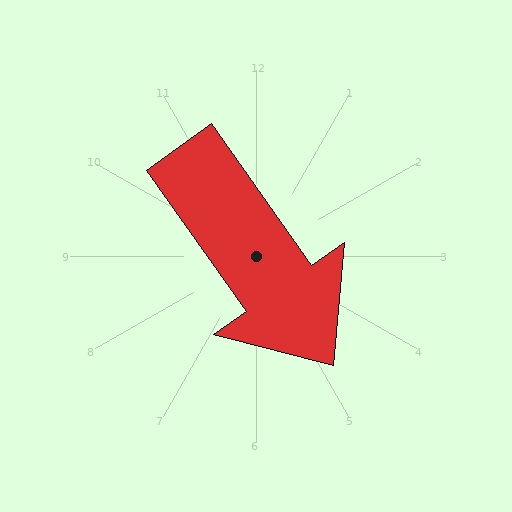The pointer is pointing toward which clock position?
Roughly 5 o'clock.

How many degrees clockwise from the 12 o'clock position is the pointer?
Approximately 145 degrees.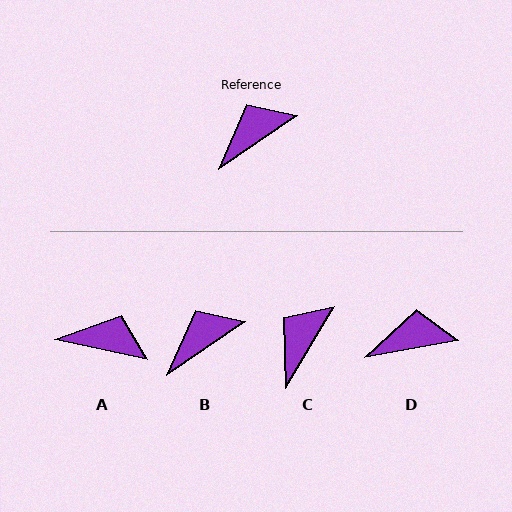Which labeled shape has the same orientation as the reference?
B.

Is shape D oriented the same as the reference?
No, it is off by about 24 degrees.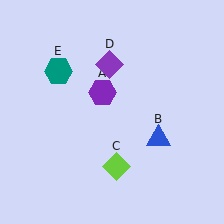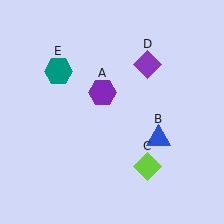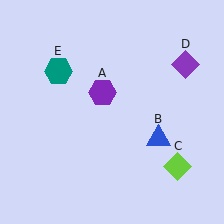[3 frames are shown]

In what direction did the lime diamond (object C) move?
The lime diamond (object C) moved right.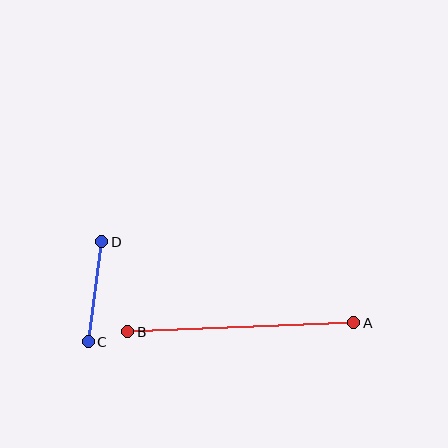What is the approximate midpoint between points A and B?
The midpoint is at approximately (241, 327) pixels.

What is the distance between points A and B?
The distance is approximately 227 pixels.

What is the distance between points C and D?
The distance is approximately 101 pixels.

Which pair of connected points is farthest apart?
Points A and B are farthest apart.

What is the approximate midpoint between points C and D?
The midpoint is at approximately (95, 292) pixels.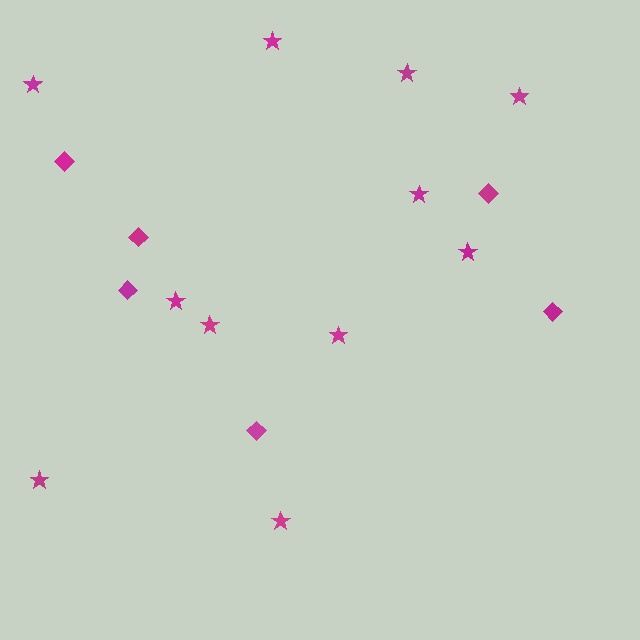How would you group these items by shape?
There are 2 groups: one group of stars (11) and one group of diamonds (6).